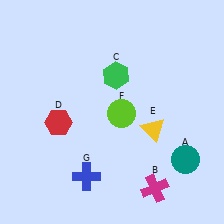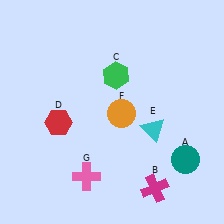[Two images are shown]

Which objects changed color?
E changed from yellow to cyan. F changed from lime to orange. G changed from blue to pink.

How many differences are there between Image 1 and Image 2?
There are 3 differences between the two images.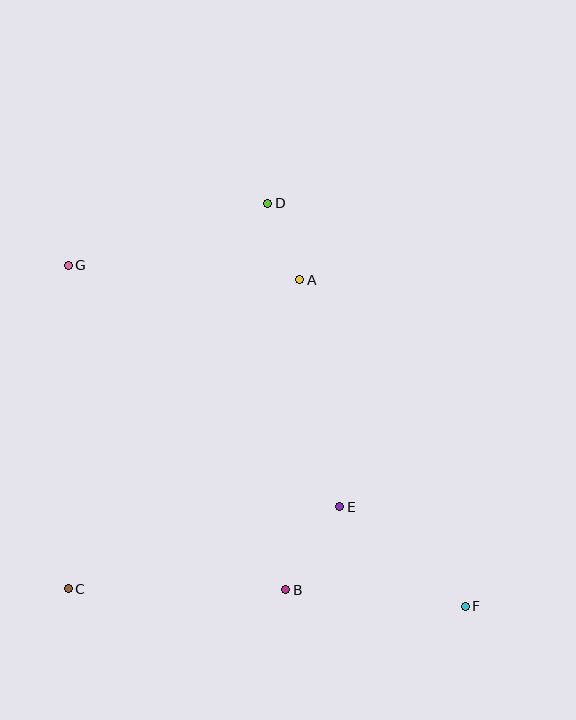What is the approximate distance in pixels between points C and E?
The distance between C and E is approximately 284 pixels.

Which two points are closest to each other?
Points A and D are closest to each other.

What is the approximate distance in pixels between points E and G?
The distance between E and G is approximately 363 pixels.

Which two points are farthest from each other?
Points F and G are farthest from each other.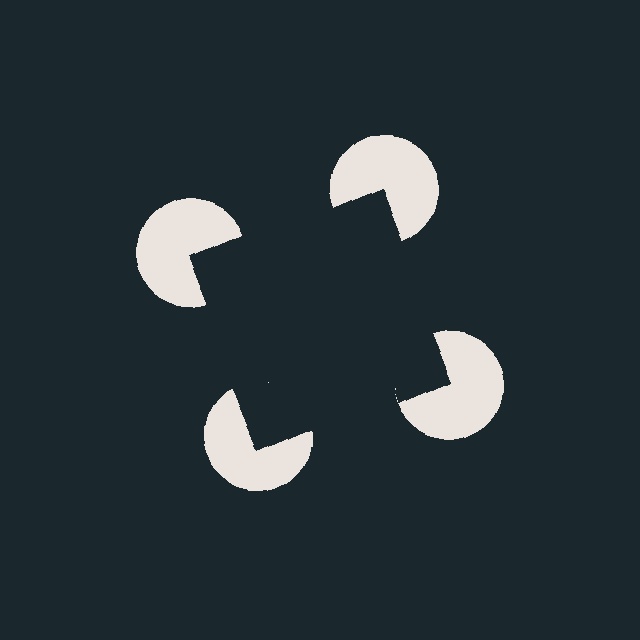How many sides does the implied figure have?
4 sides.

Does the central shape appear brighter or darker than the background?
It typically appears slightly darker than the background, even though no actual brightness change is drawn.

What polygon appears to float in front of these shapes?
An illusory square — its edges are inferred from the aligned wedge cuts in the pac-man discs, not physically drawn.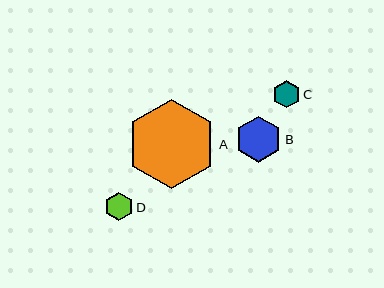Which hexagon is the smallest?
Hexagon C is the smallest with a size of approximately 27 pixels.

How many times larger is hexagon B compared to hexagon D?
Hexagon B is approximately 1.6 times the size of hexagon D.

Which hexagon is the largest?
Hexagon A is the largest with a size of approximately 89 pixels.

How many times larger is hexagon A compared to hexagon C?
Hexagon A is approximately 3.3 times the size of hexagon C.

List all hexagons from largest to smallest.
From largest to smallest: A, B, D, C.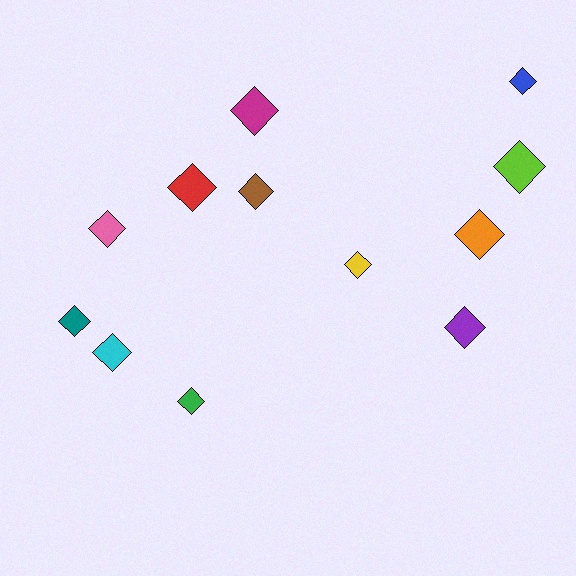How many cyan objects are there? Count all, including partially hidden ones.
There is 1 cyan object.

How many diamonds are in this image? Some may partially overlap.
There are 12 diamonds.